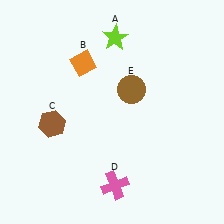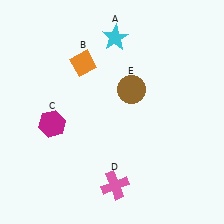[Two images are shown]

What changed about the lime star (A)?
In Image 1, A is lime. In Image 2, it changed to cyan.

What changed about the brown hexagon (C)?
In Image 1, C is brown. In Image 2, it changed to magenta.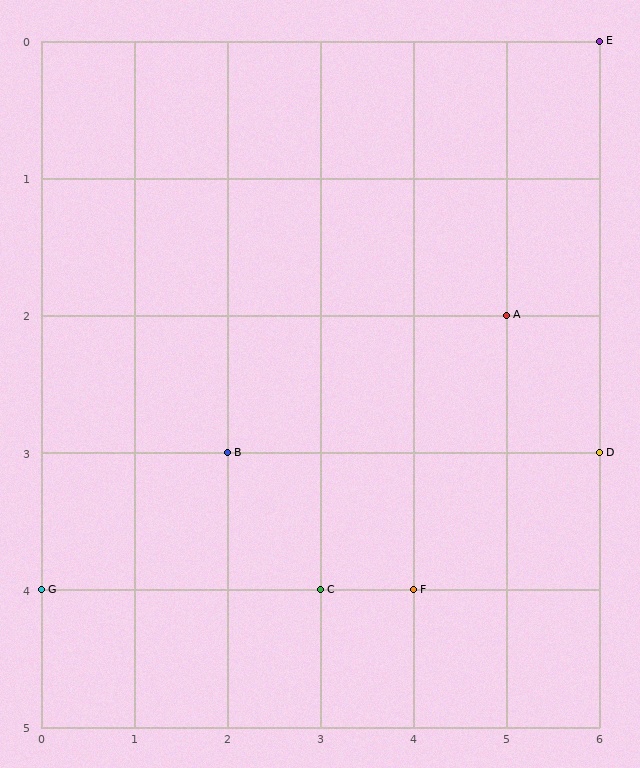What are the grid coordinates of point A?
Point A is at grid coordinates (5, 2).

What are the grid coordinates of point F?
Point F is at grid coordinates (4, 4).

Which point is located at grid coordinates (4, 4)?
Point F is at (4, 4).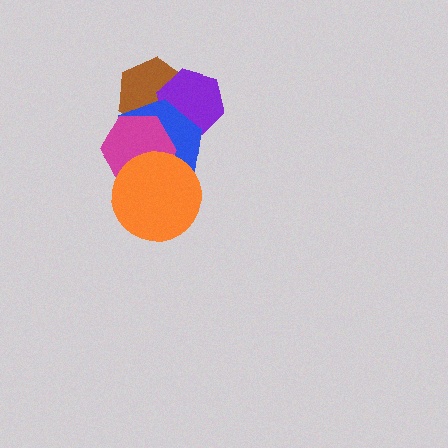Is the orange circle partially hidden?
No, no other shape covers it.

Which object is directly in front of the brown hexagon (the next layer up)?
The purple hexagon is directly in front of the brown hexagon.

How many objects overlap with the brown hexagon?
3 objects overlap with the brown hexagon.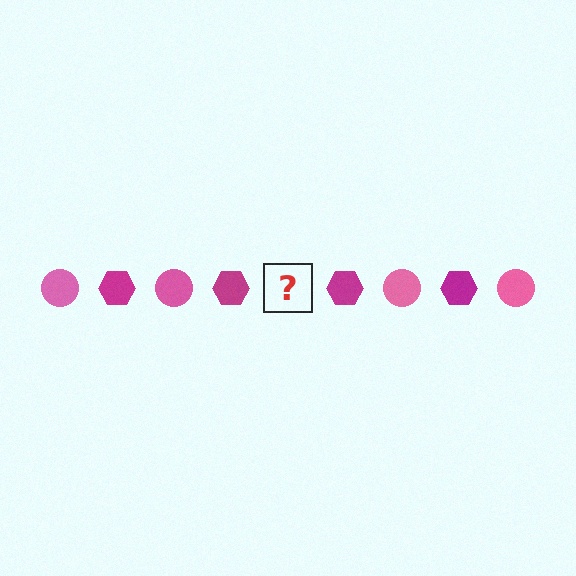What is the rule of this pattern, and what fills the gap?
The rule is that the pattern alternates between pink circle and magenta hexagon. The gap should be filled with a pink circle.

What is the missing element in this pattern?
The missing element is a pink circle.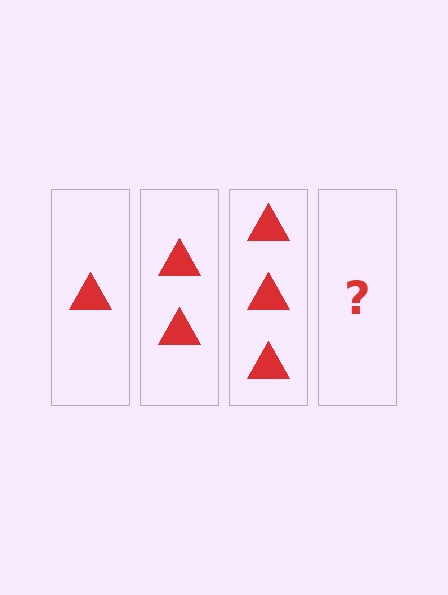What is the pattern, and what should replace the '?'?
The pattern is that each step adds one more triangle. The '?' should be 4 triangles.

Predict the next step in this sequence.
The next step is 4 triangles.